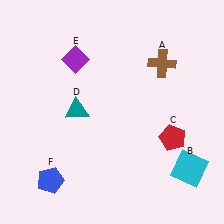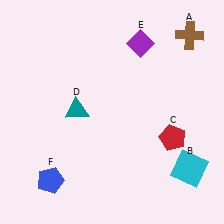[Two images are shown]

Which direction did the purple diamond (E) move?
The purple diamond (E) moved right.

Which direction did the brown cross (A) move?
The brown cross (A) moved up.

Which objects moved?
The objects that moved are: the brown cross (A), the purple diamond (E).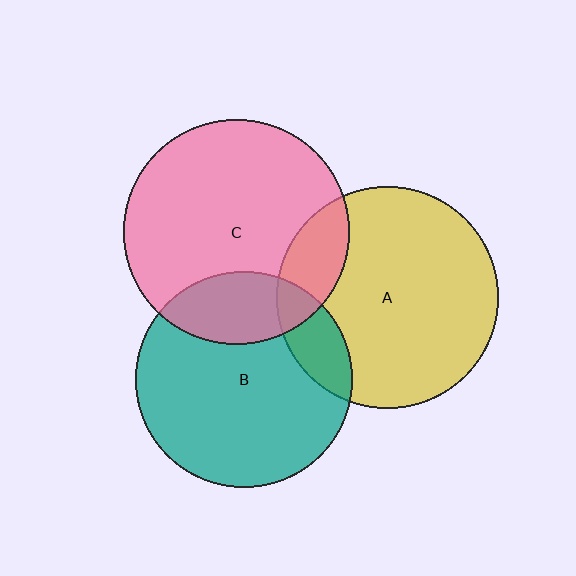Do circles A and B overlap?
Yes.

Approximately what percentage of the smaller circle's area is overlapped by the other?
Approximately 15%.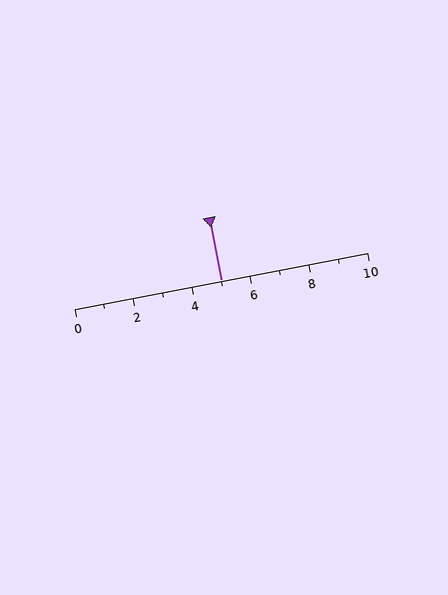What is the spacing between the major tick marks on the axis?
The major ticks are spaced 2 apart.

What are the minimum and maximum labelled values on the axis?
The axis runs from 0 to 10.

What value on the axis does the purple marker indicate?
The marker indicates approximately 5.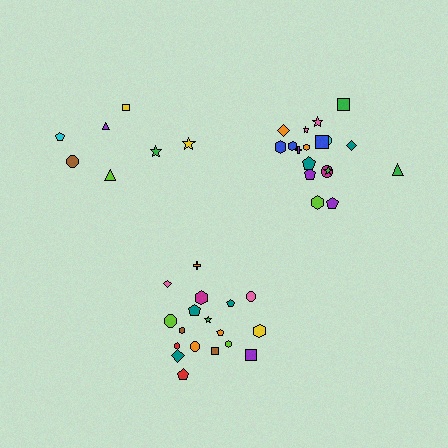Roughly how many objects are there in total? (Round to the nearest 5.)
Roughly 45 objects in total.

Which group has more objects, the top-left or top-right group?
The top-right group.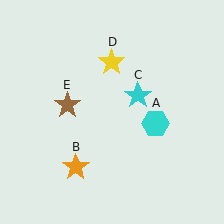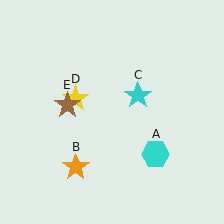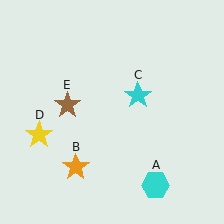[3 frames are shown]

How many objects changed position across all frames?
2 objects changed position: cyan hexagon (object A), yellow star (object D).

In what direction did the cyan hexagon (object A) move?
The cyan hexagon (object A) moved down.